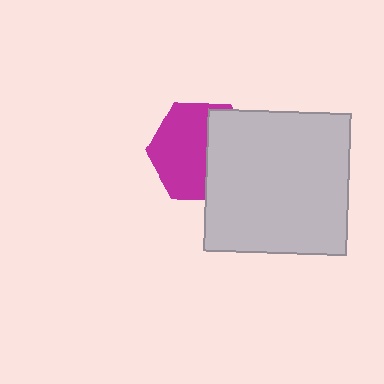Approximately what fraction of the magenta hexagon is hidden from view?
Roughly 42% of the magenta hexagon is hidden behind the light gray square.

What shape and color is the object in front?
The object in front is a light gray square.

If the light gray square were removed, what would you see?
You would see the complete magenta hexagon.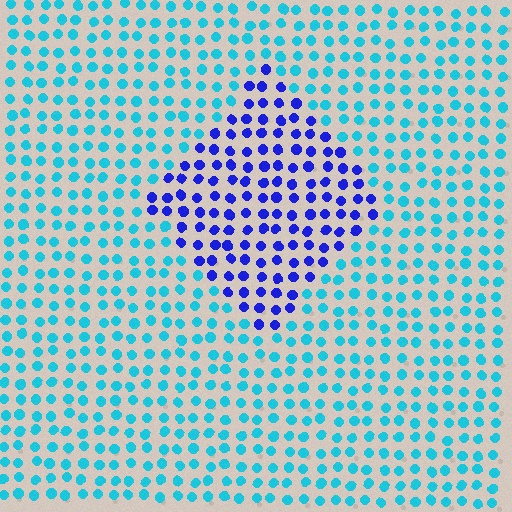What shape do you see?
I see a diamond.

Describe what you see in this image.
The image is filled with small cyan elements in a uniform arrangement. A diamond-shaped region is visible where the elements are tinted to a slightly different hue, forming a subtle color boundary.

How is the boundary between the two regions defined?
The boundary is defined purely by a slight shift in hue (about 52 degrees). Spacing, size, and orientation are identical on both sides.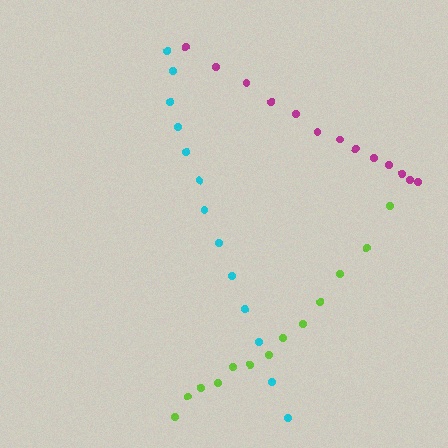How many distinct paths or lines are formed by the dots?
There are 3 distinct paths.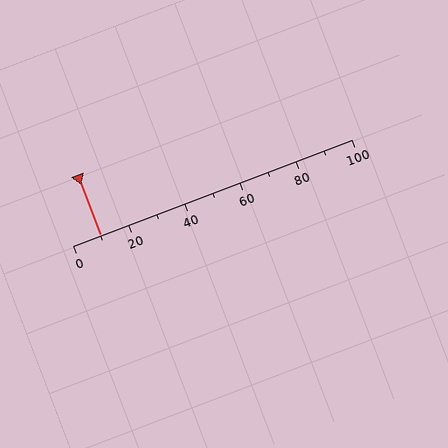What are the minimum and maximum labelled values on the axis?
The axis runs from 0 to 100.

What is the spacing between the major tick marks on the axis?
The major ticks are spaced 20 apart.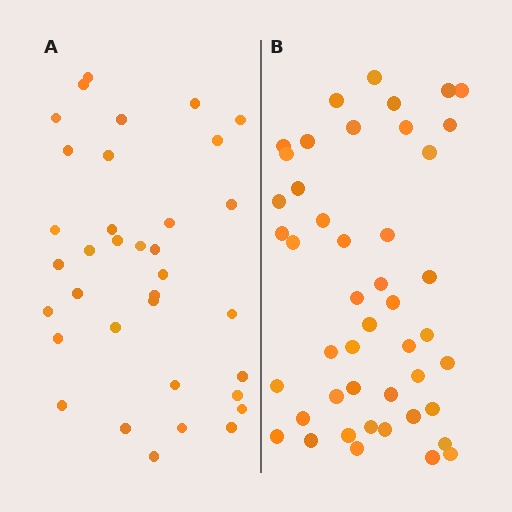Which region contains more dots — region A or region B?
Region B (the right region) has more dots.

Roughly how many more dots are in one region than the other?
Region B has roughly 12 or so more dots than region A.